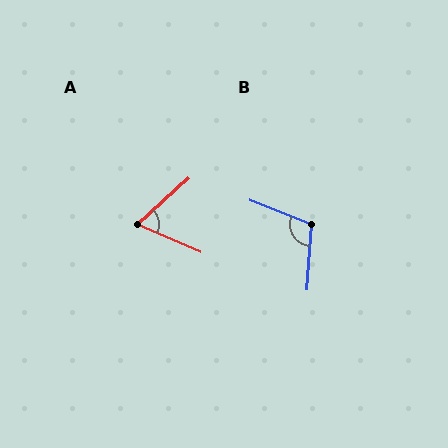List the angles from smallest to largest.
A (65°), B (108°).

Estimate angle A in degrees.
Approximately 65 degrees.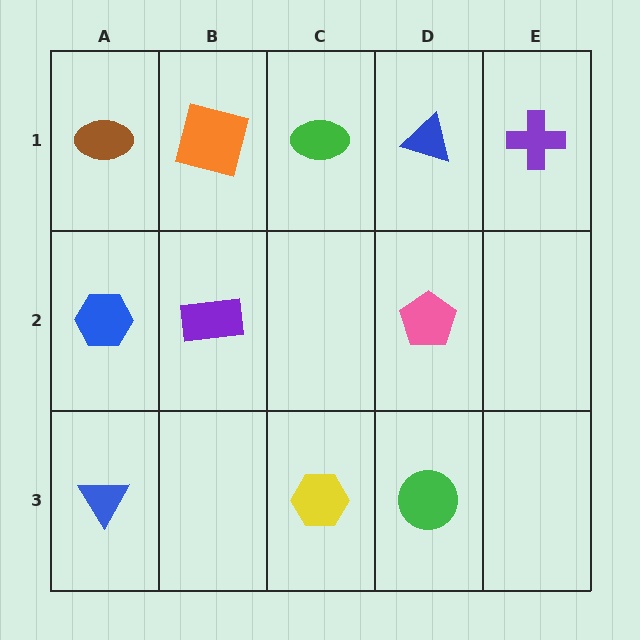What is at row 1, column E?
A purple cross.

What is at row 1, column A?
A brown ellipse.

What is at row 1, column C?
A green ellipse.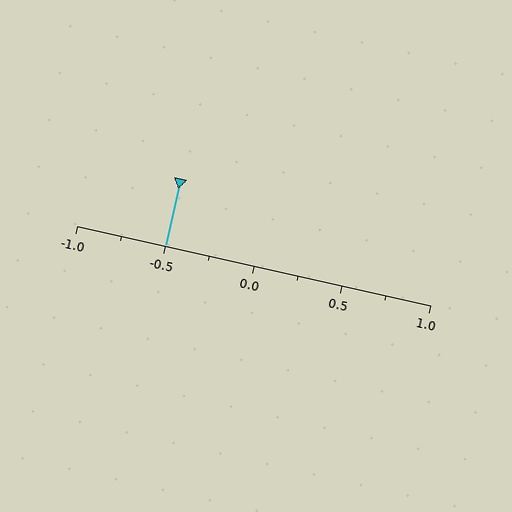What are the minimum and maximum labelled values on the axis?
The axis runs from -1.0 to 1.0.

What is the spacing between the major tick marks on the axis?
The major ticks are spaced 0.5 apart.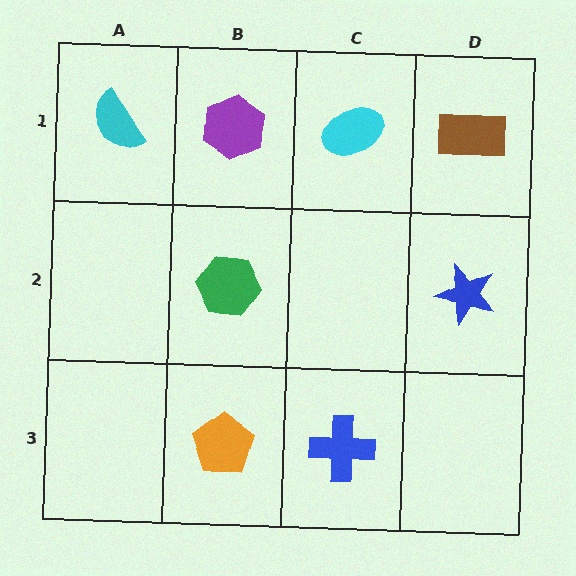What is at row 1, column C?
A cyan ellipse.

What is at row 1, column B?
A purple hexagon.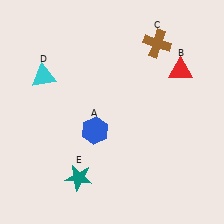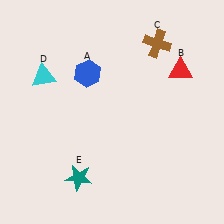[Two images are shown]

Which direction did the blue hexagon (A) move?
The blue hexagon (A) moved up.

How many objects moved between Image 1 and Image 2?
1 object moved between the two images.